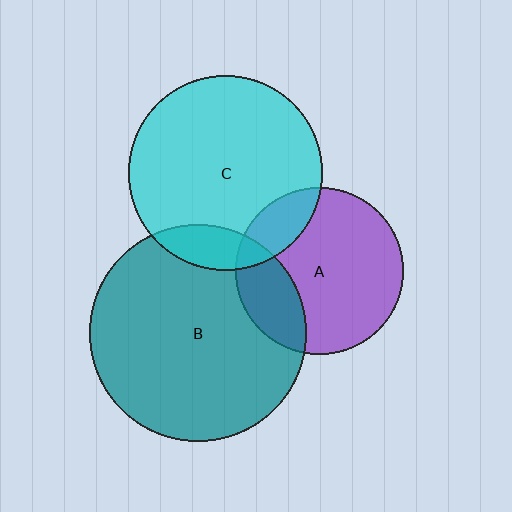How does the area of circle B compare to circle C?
Approximately 1.2 times.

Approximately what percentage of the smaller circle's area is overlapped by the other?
Approximately 25%.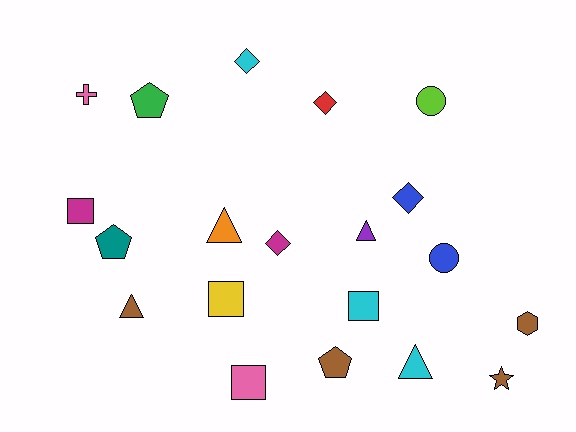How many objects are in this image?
There are 20 objects.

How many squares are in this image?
There are 4 squares.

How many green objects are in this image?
There is 1 green object.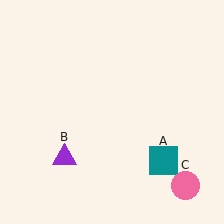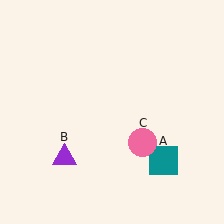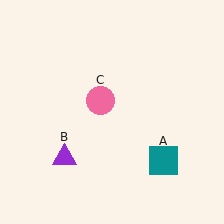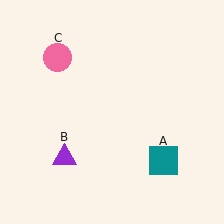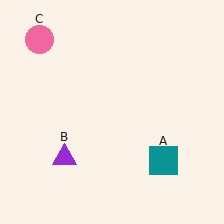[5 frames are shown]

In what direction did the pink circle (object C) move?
The pink circle (object C) moved up and to the left.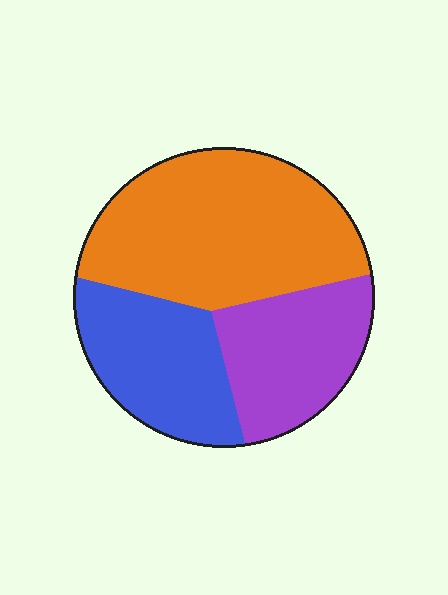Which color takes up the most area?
Orange, at roughly 50%.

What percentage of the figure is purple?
Purple takes up between a quarter and a half of the figure.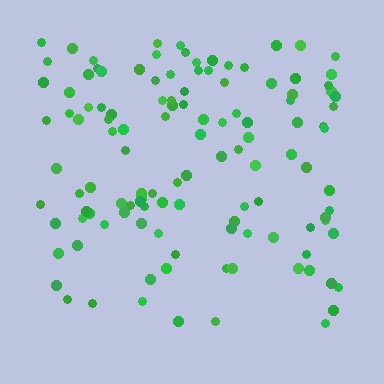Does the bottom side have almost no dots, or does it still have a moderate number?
Still a moderate number, just noticeably fewer than the top.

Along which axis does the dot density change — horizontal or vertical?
Vertical.